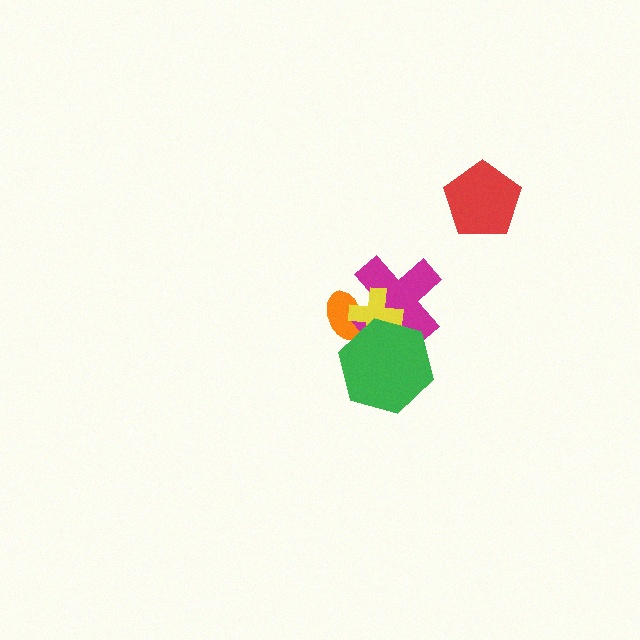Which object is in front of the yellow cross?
The green hexagon is in front of the yellow cross.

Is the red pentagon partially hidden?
No, no other shape covers it.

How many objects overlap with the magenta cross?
3 objects overlap with the magenta cross.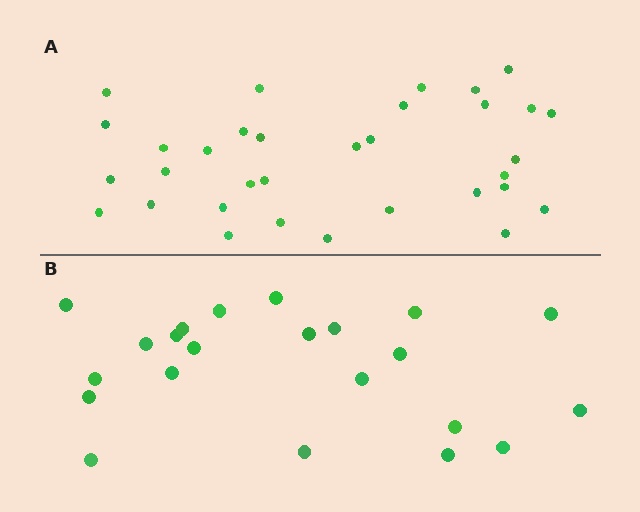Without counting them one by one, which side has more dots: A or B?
Region A (the top region) has more dots.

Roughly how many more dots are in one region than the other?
Region A has roughly 12 or so more dots than region B.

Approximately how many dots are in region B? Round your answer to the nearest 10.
About 20 dots. (The exact count is 22, which rounds to 20.)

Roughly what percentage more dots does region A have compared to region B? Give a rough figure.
About 50% more.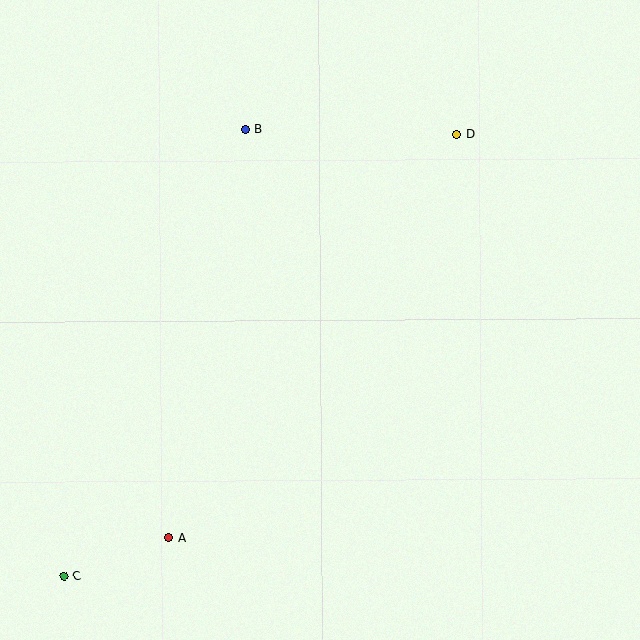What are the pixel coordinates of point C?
Point C is at (64, 576).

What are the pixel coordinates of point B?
Point B is at (245, 130).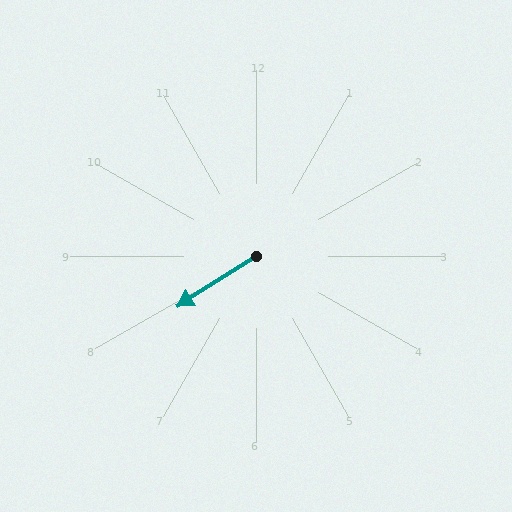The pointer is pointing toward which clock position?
Roughly 8 o'clock.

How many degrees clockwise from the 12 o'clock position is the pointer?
Approximately 237 degrees.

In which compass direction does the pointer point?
Southwest.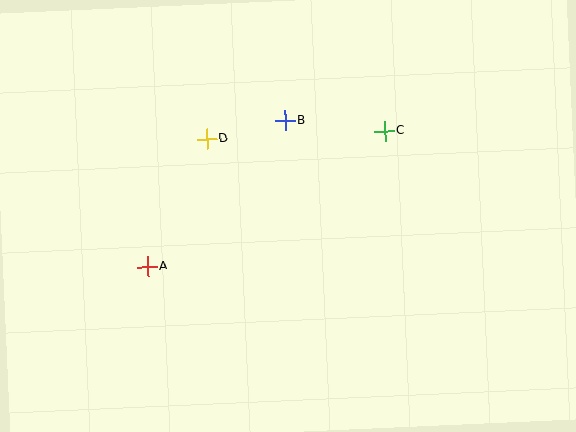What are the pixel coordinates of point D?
Point D is at (207, 139).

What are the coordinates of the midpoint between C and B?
The midpoint between C and B is at (335, 126).